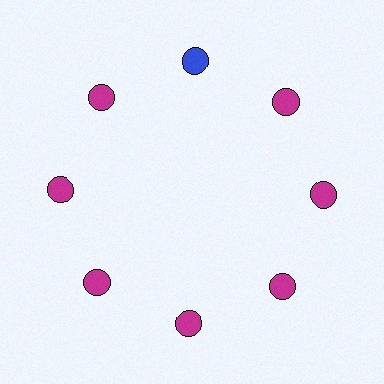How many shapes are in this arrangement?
There are 8 shapes arranged in a ring pattern.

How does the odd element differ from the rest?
It has a different color: blue instead of magenta.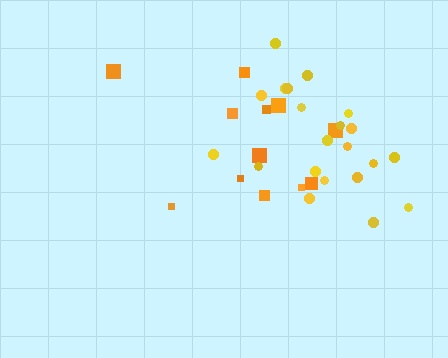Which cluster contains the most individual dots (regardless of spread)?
Yellow (21).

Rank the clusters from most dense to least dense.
yellow, orange.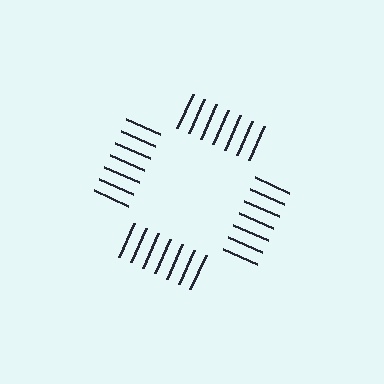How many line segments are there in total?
28 — 7 along each of the 4 edges.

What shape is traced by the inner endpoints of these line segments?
An illusory square — the line segments terminate on its edges but no continuous stroke is drawn.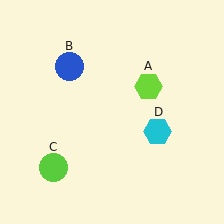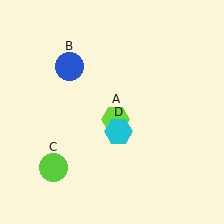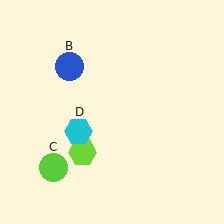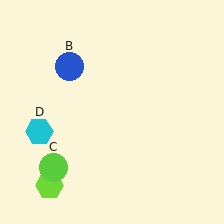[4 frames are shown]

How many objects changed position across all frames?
2 objects changed position: lime hexagon (object A), cyan hexagon (object D).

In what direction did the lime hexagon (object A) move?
The lime hexagon (object A) moved down and to the left.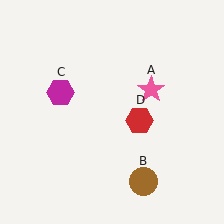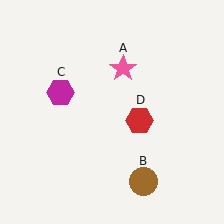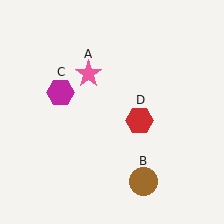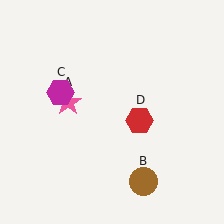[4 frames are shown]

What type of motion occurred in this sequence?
The pink star (object A) rotated counterclockwise around the center of the scene.